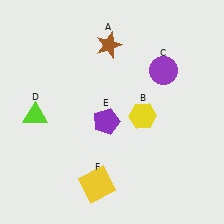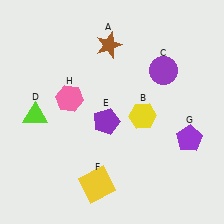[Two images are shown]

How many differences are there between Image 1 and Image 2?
There are 2 differences between the two images.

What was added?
A purple pentagon (G), a pink hexagon (H) were added in Image 2.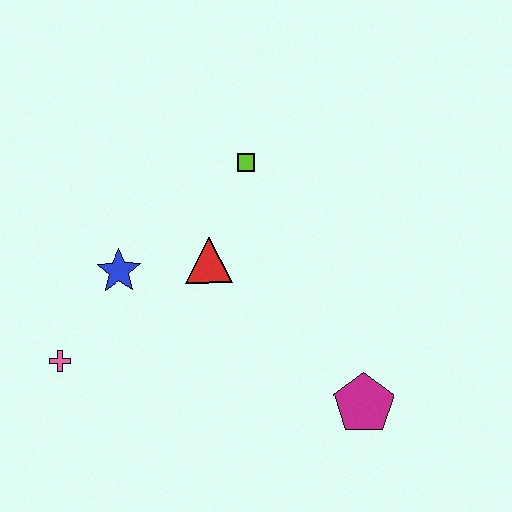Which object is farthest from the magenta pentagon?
The pink cross is farthest from the magenta pentagon.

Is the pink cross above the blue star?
No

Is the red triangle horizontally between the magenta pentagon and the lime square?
No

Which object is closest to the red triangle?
The blue star is closest to the red triangle.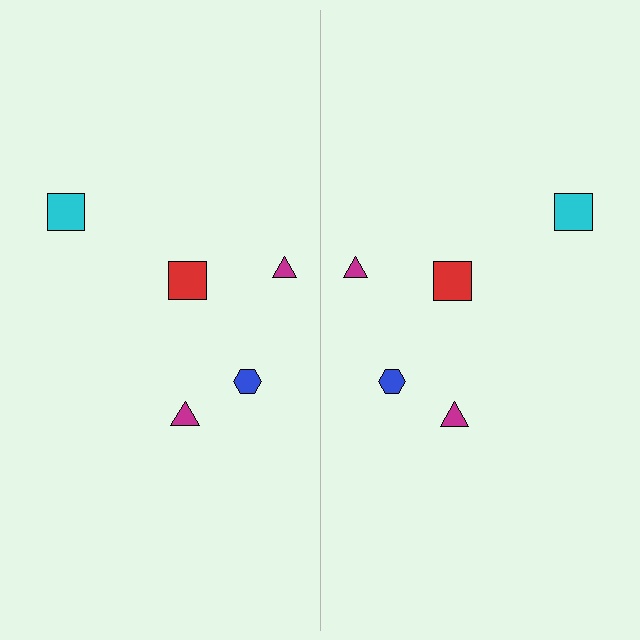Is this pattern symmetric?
Yes, this pattern has bilateral (reflection) symmetry.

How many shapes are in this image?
There are 10 shapes in this image.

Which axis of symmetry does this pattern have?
The pattern has a vertical axis of symmetry running through the center of the image.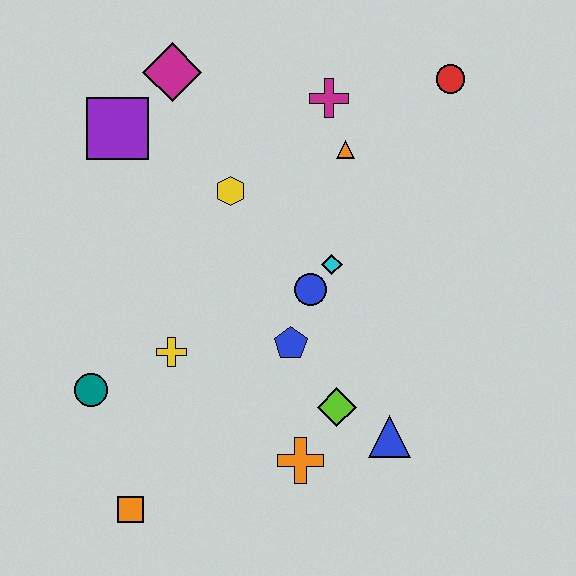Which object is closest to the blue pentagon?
The blue circle is closest to the blue pentagon.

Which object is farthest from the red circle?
The orange square is farthest from the red circle.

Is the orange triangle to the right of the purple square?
Yes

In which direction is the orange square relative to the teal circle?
The orange square is below the teal circle.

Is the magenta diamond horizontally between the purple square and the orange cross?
Yes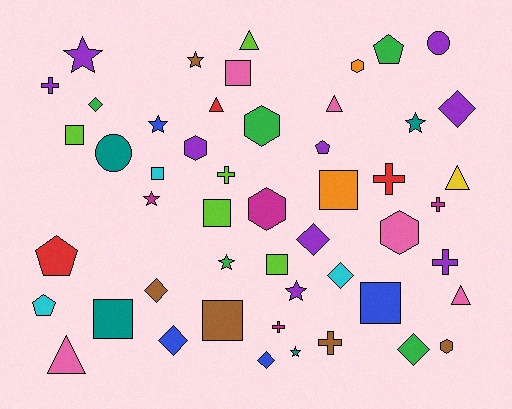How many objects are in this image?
There are 50 objects.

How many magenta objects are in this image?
There are 4 magenta objects.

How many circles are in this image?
There are 2 circles.